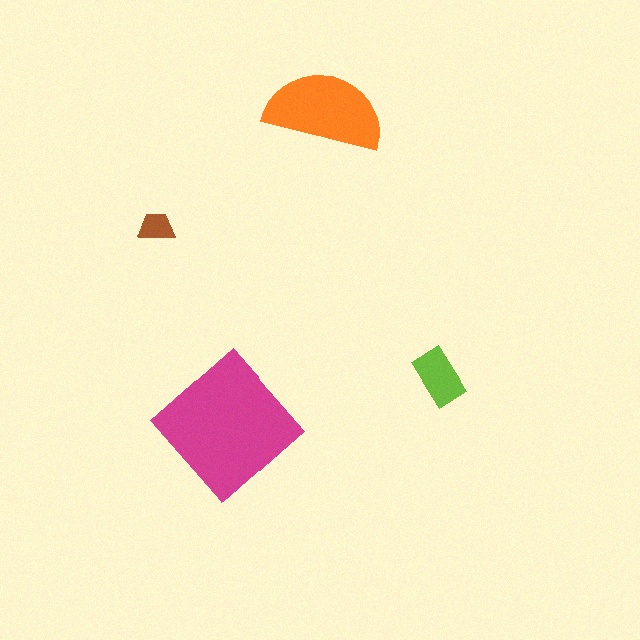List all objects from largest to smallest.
The magenta diamond, the orange semicircle, the lime rectangle, the brown trapezoid.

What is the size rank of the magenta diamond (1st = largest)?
1st.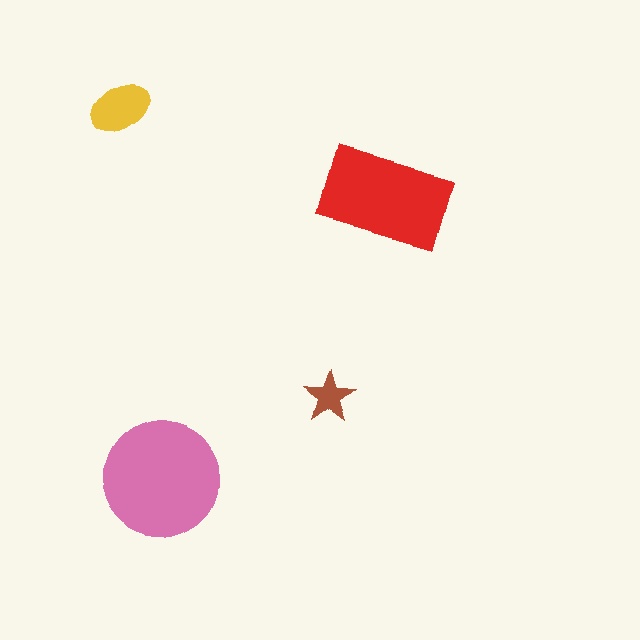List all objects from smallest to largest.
The brown star, the yellow ellipse, the red rectangle, the pink circle.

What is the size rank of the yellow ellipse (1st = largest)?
3rd.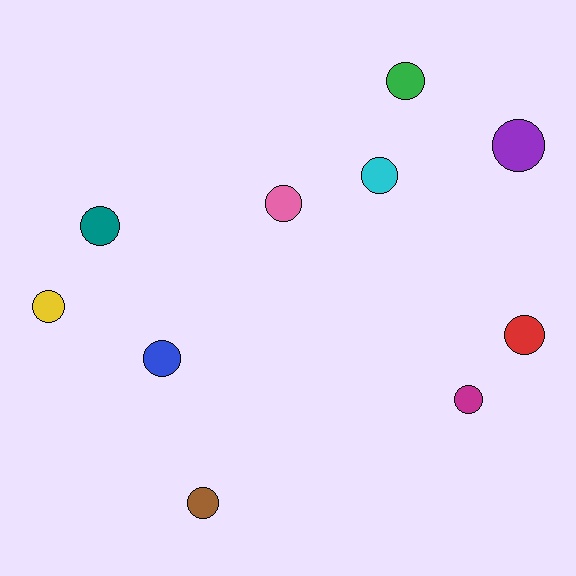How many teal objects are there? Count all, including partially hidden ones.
There is 1 teal object.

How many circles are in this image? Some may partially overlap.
There are 10 circles.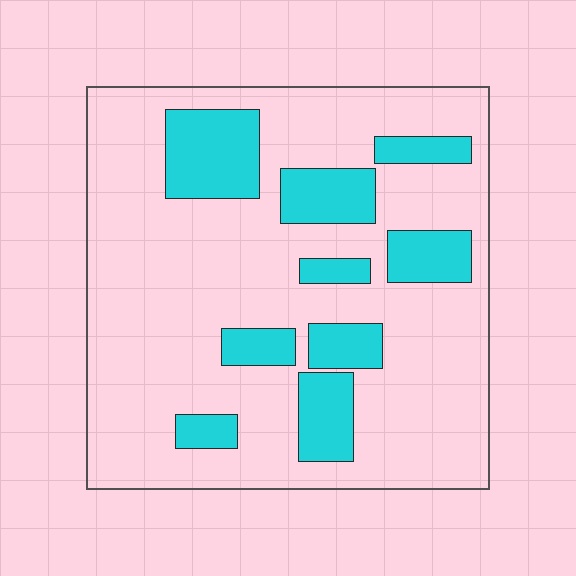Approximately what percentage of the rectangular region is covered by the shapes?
Approximately 20%.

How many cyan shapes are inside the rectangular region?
9.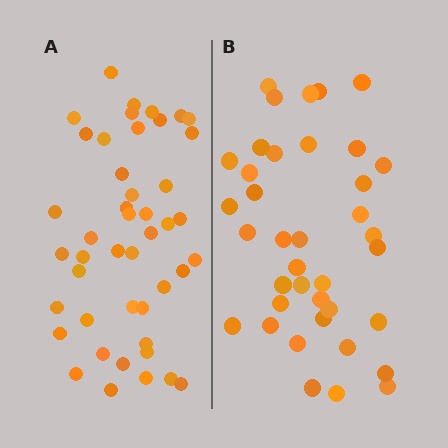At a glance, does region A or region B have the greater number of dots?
Region A (the left region) has more dots.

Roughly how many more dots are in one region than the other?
Region A has roughly 8 or so more dots than region B.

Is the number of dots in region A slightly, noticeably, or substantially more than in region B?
Region A has only slightly more — the two regions are fairly close. The ratio is roughly 1.2 to 1.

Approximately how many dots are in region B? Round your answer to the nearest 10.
About 40 dots. (The exact count is 38, which rounds to 40.)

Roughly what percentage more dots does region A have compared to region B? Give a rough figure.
About 20% more.